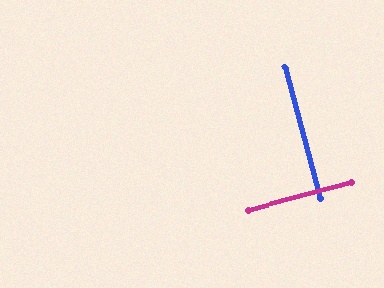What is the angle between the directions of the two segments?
Approximately 90 degrees.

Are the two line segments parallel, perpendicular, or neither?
Perpendicular — they meet at approximately 90°.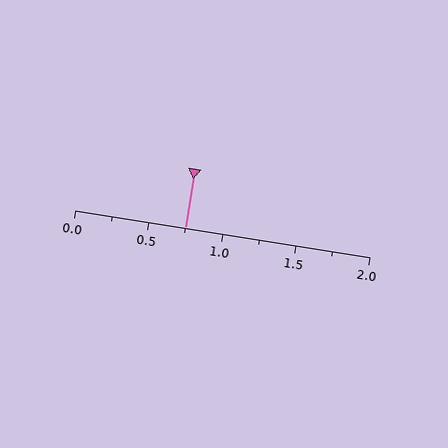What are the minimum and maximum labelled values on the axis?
The axis runs from 0.0 to 2.0.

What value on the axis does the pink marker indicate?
The marker indicates approximately 0.75.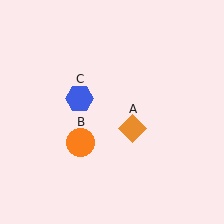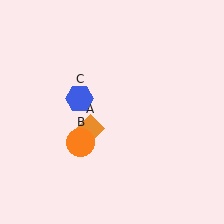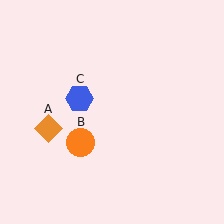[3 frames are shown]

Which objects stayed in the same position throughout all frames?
Orange circle (object B) and blue hexagon (object C) remained stationary.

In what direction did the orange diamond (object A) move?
The orange diamond (object A) moved left.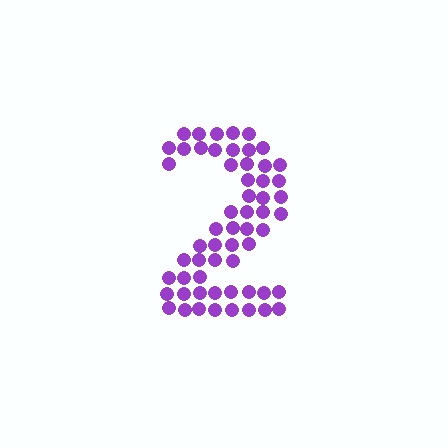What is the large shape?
The large shape is the digit 2.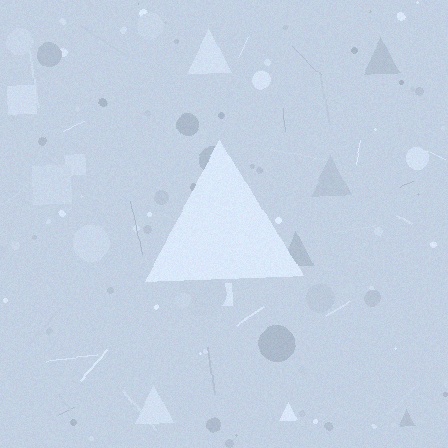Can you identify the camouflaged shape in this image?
The camouflaged shape is a triangle.